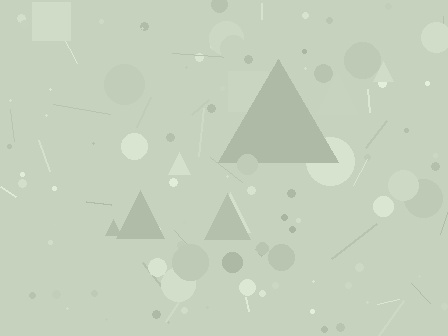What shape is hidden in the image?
A triangle is hidden in the image.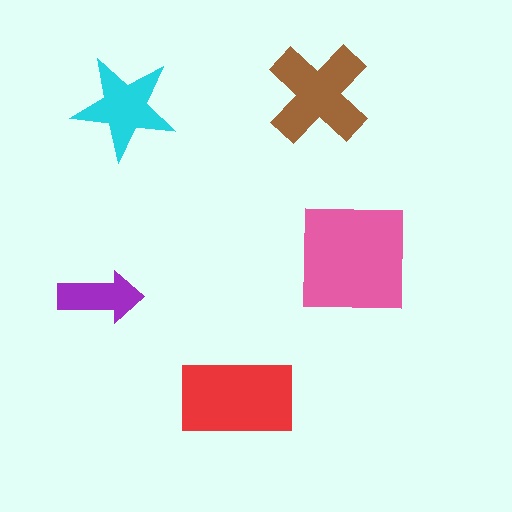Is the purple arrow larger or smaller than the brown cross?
Smaller.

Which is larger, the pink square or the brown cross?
The pink square.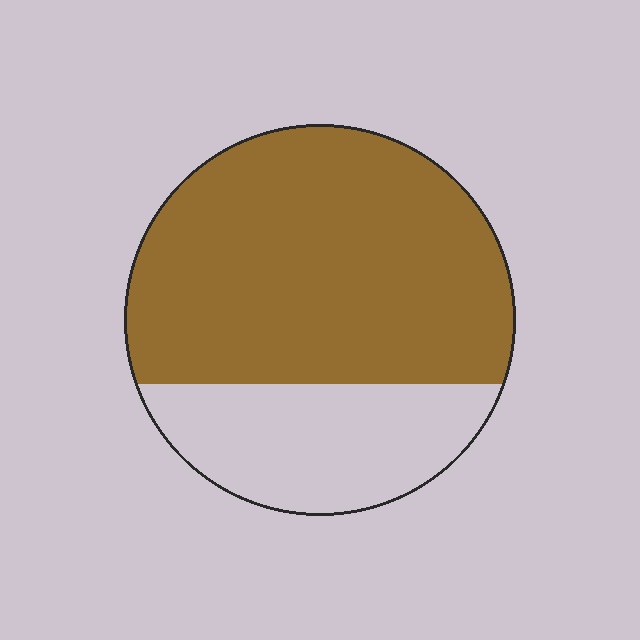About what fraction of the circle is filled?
About two thirds (2/3).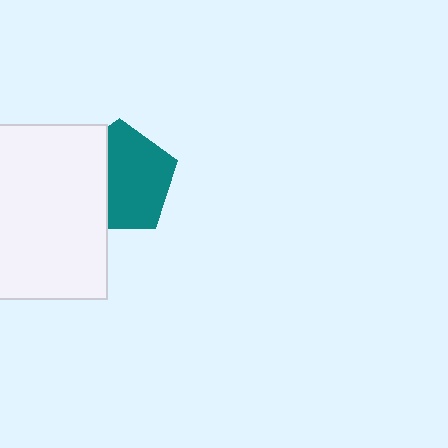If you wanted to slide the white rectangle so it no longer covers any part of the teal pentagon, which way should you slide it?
Slide it left — that is the most direct way to separate the two shapes.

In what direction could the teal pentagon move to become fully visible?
The teal pentagon could move right. That would shift it out from behind the white rectangle entirely.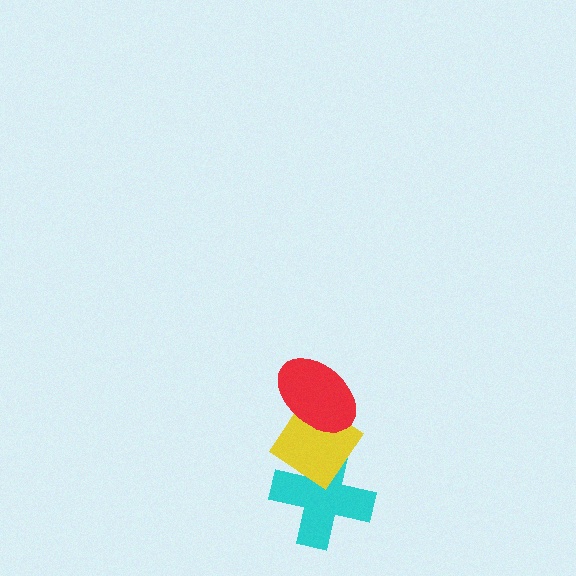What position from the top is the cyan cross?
The cyan cross is 3rd from the top.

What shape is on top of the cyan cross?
The yellow diamond is on top of the cyan cross.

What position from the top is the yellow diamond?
The yellow diamond is 2nd from the top.